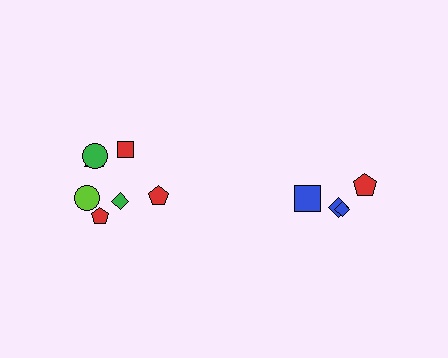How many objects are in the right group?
There are 4 objects.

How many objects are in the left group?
There are 7 objects.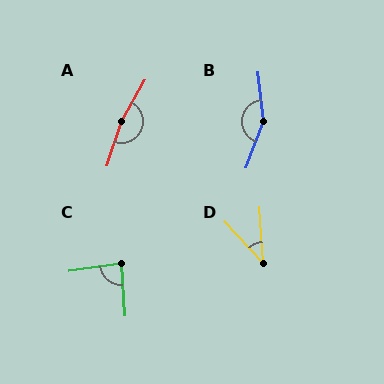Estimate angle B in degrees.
Approximately 154 degrees.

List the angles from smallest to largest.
D (39°), C (86°), B (154°), A (169°).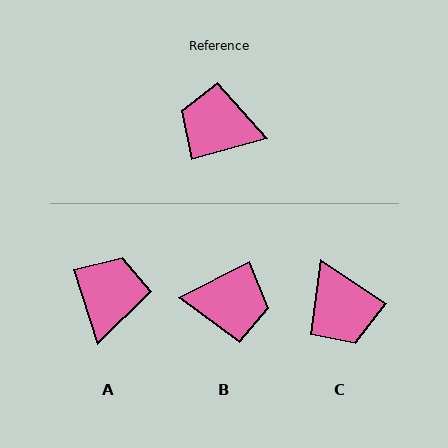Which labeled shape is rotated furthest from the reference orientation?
B, about 169 degrees away.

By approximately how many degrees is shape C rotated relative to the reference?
Approximately 130 degrees counter-clockwise.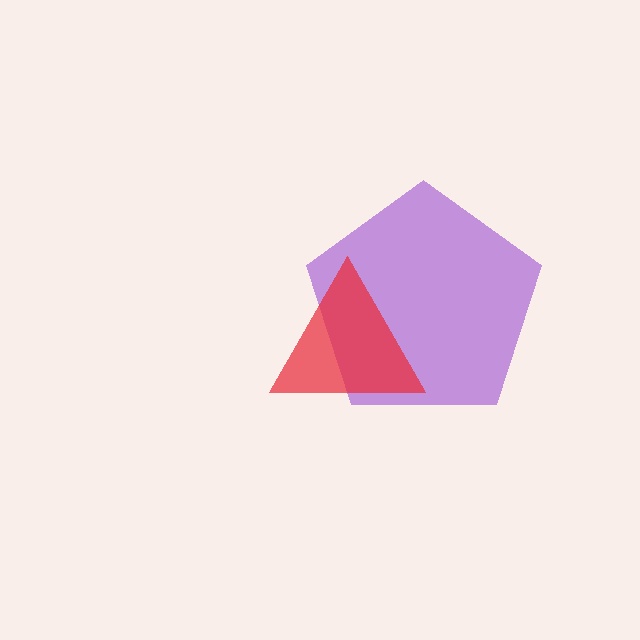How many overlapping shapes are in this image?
There are 2 overlapping shapes in the image.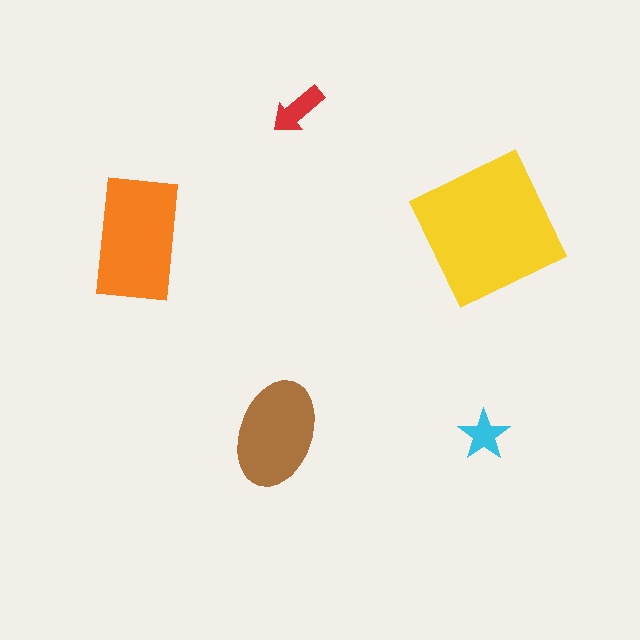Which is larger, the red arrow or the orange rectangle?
The orange rectangle.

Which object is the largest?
The yellow square.